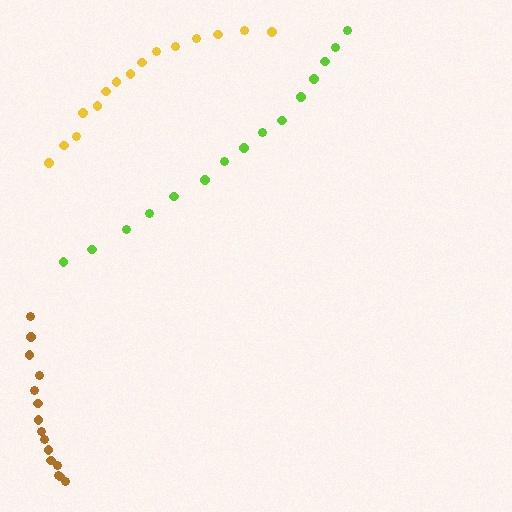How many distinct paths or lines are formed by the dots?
There are 3 distinct paths.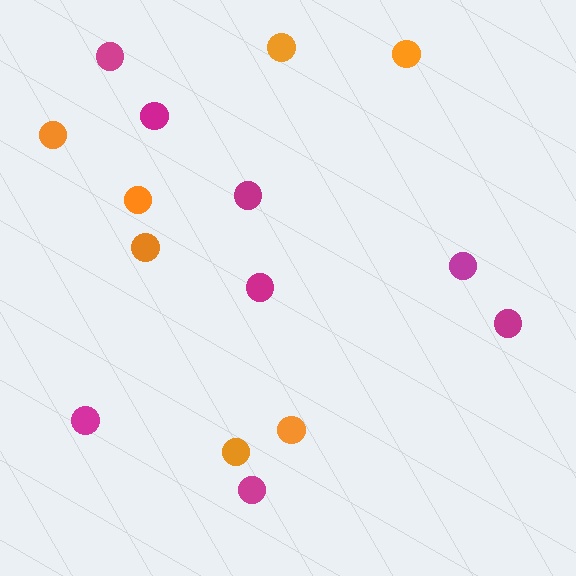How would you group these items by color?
There are 2 groups: one group of orange circles (7) and one group of magenta circles (8).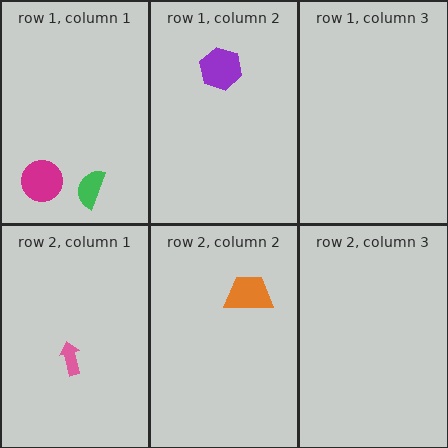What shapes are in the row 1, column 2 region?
The purple hexagon.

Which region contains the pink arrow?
The row 2, column 1 region.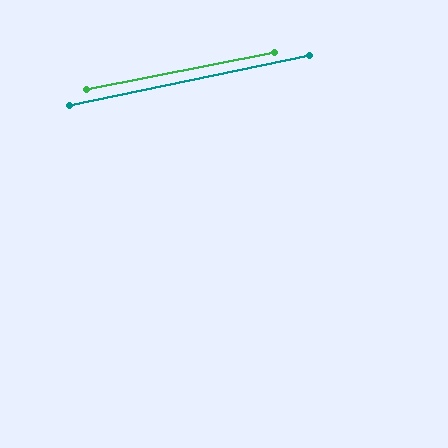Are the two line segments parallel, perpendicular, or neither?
Parallel — their directions differ by only 0.3°.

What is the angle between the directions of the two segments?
Approximately 0 degrees.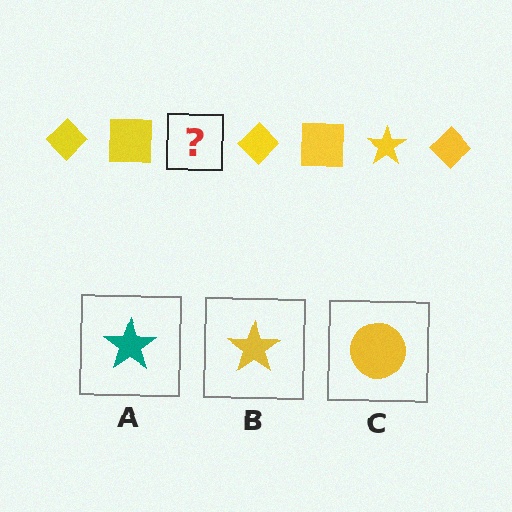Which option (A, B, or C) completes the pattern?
B.